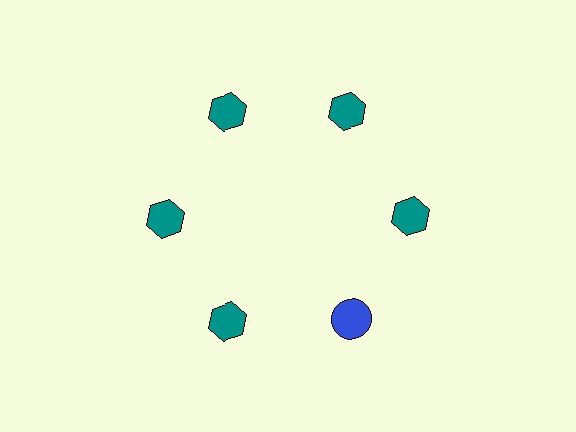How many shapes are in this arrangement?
There are 6 shapes arranged in a ring pattern.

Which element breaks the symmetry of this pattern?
The blue circle at roughly the 5 o'clock position breaks the symmetry. All other shapes are teal hexagons.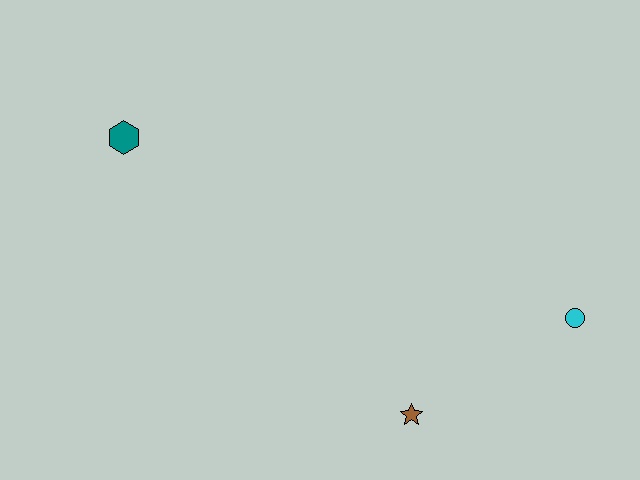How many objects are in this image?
There are 3 objects.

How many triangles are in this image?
There are no triangles.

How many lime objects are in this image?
There are no lime objects.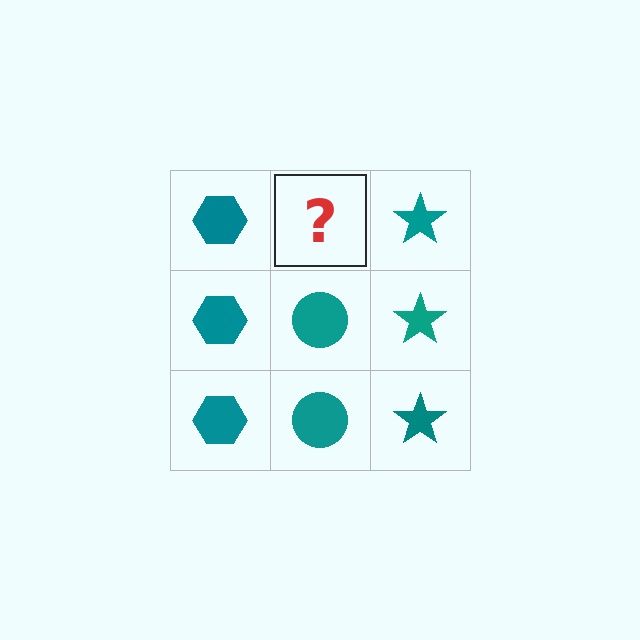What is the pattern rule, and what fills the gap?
The rule is that each column has a consistent shape. The gap should be filled with a teal circle.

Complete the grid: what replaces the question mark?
The question mark should be replaced with a teal circle.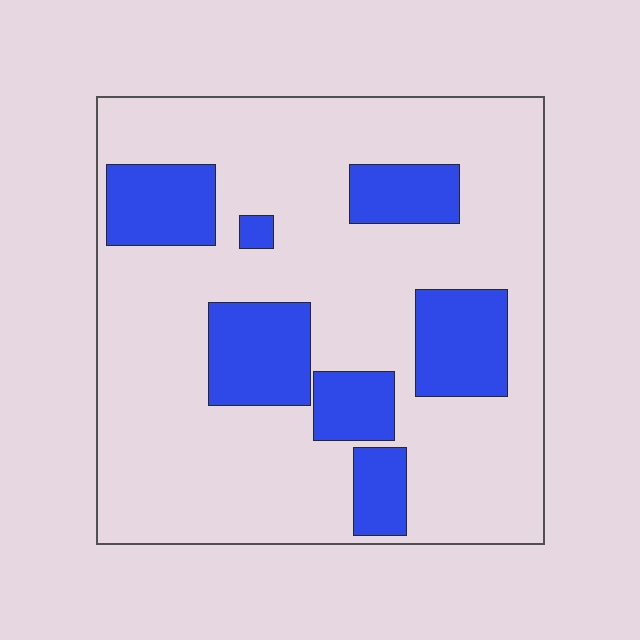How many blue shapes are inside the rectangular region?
7.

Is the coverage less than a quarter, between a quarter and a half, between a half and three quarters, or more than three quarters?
Less than a quarter.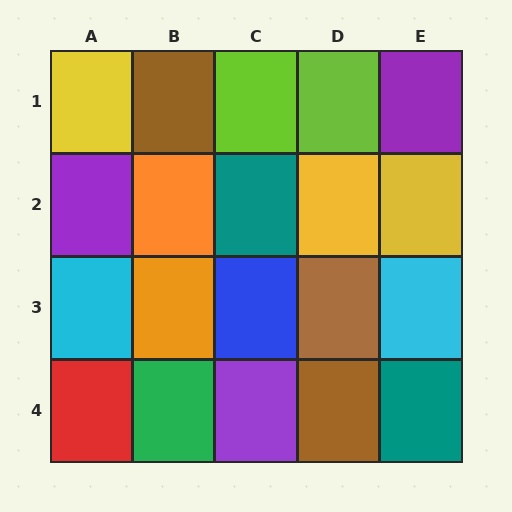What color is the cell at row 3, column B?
Orange.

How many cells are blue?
1 cell is blue.